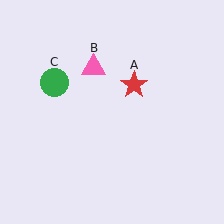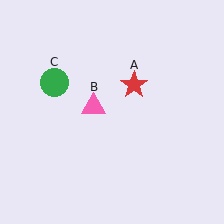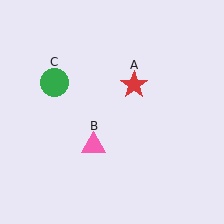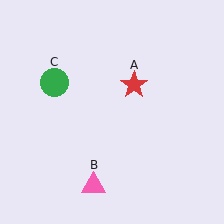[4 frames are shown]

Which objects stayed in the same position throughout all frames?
Red star (object A) and green circle (object C) remained stationary.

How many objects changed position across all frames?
1 object changed position: pink triangle (object B).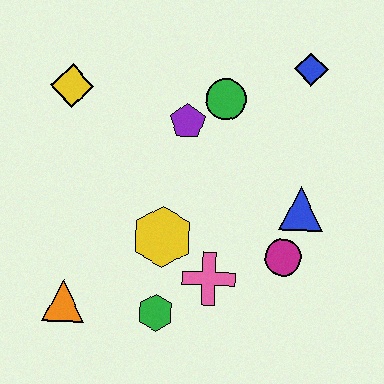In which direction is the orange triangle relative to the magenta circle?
The orange triangle is to the left of the magenta circle.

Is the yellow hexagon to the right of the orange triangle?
Yes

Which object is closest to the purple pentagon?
The green circle is closest to the purple pentagon.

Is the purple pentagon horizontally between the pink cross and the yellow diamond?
Yes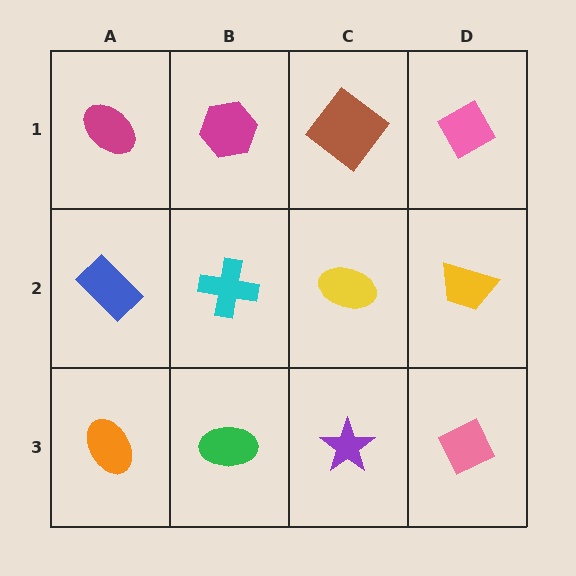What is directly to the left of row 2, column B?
A blue rectangle.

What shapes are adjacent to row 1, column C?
A yellow ellipse (row 2, column C), a magenta hexagon (row 1, column B), a pink diamond (row 1, column D).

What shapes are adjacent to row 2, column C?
A brown diamond (row 1, column C), a purple star (row 3, column C), a cyan cross (row 2, column B), a yellow trapezoid (row 2, column D).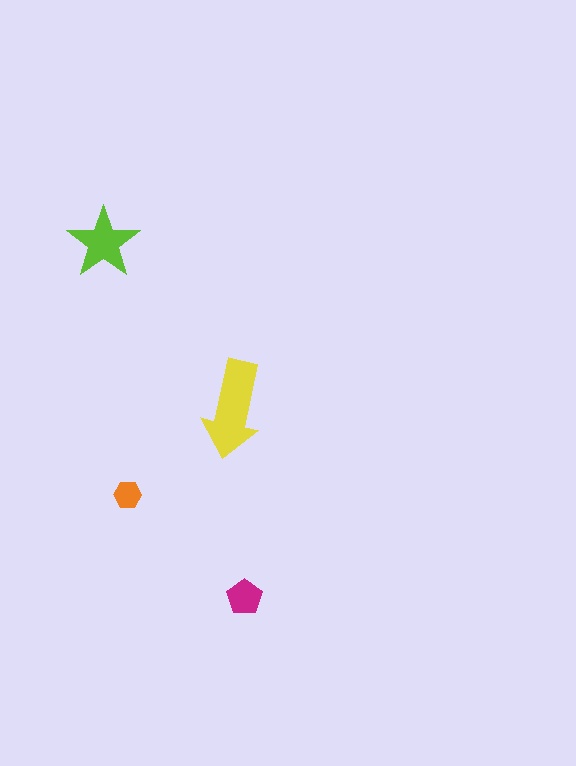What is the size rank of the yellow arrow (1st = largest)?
1st.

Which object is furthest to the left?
The lime star is leftmost.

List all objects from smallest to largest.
The orange hexagon, the magenta pentagon, the lime star, the yellow arrow.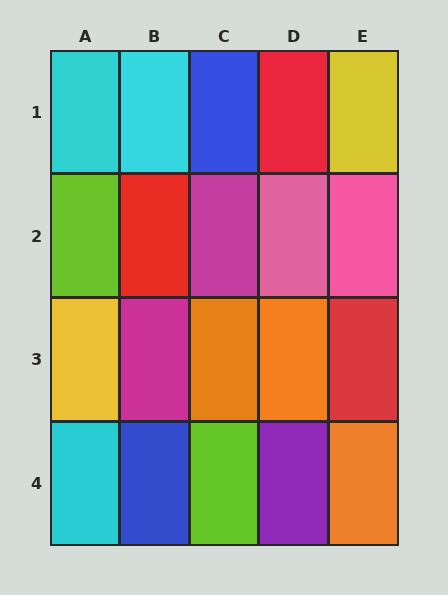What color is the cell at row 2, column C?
Magenta.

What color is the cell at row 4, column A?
Cyan.